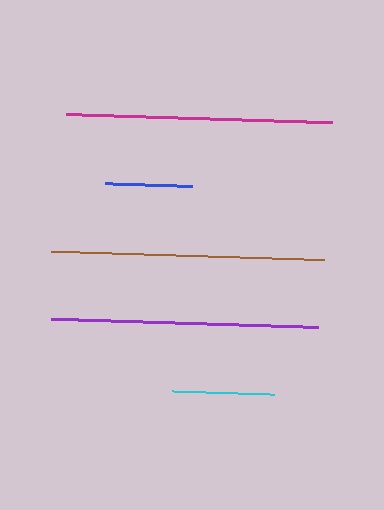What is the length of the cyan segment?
The cyan segment is approximately 102 pixels long.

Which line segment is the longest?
The brown line is the longest at approximately 273 pixels.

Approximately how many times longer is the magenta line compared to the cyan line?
The magenta line is approximately 2.6 times the length of the cyan line.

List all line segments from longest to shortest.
From longest to shortest: brown, purple, magenta, cyan, blue.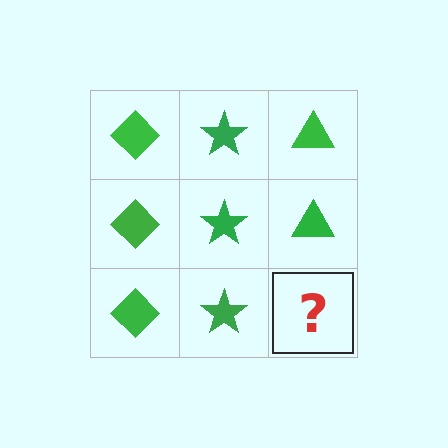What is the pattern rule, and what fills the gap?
The rule is that each column has a consistent shape. The gap should be filled with a green triangle.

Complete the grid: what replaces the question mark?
The question mark should be replaced with a green triangle.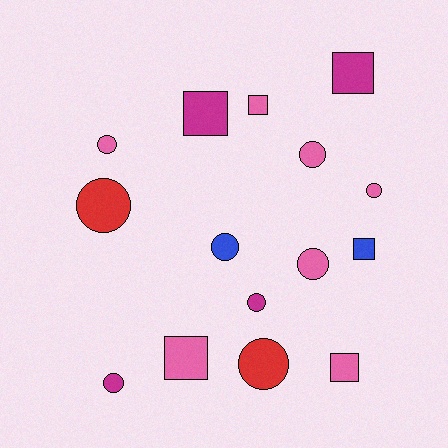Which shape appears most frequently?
Circle, with 9 objects.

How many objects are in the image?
There are 15 objects.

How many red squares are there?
There are no red squares.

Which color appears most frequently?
Pink, with 7 objects.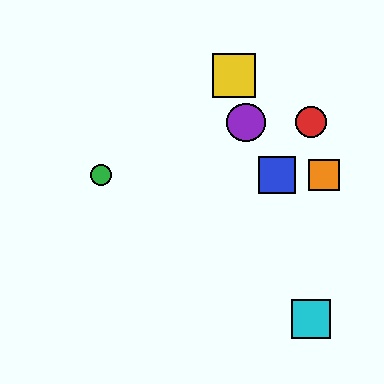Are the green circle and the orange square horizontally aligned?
Yes, both are at y≈175.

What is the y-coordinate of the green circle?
The green circle is at y≈175.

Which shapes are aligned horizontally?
The blue square, the green circle, the orange square are aligned horizontally.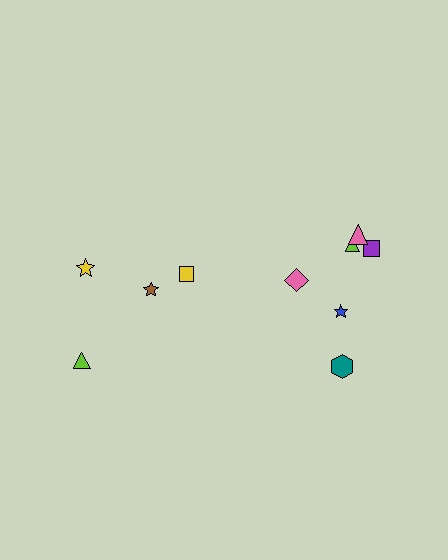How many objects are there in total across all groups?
There are 10 objects.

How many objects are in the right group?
There are 6 objects.